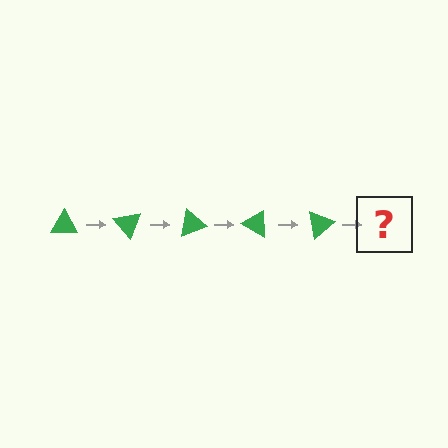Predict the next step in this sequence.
The next step is a green triangle rotated 250 degrees.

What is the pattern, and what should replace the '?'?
The pattern is that the triangle rotates 50 degrees each step. The '?' should be a green triangle rotated 250 degrees.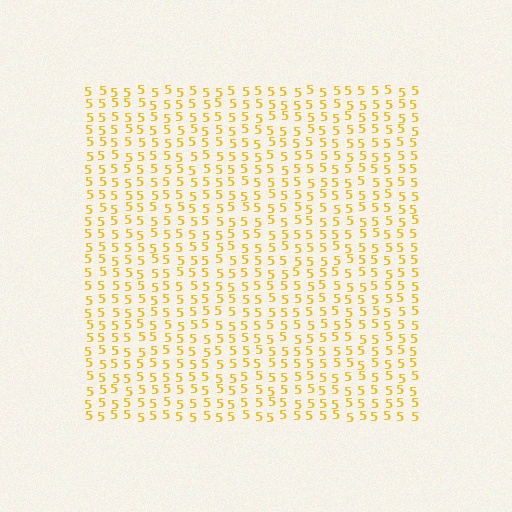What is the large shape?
The large shape is a square.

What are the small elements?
The small elements are digit 5's.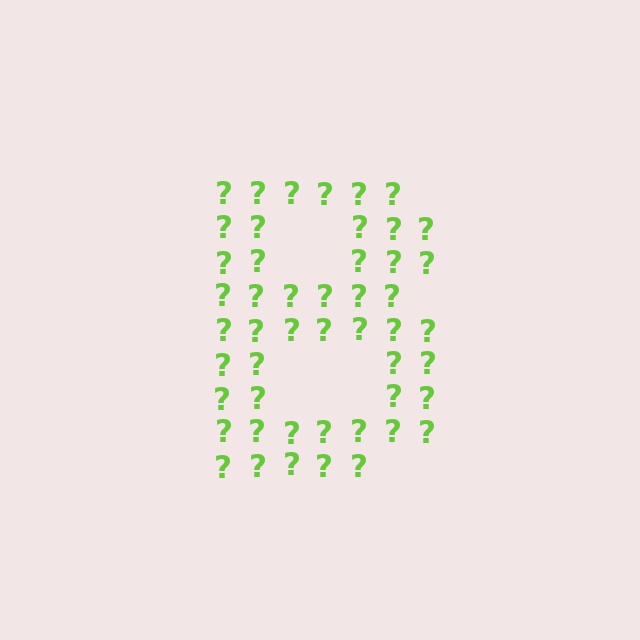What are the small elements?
The small elements are question marks.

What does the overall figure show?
The overall figure shows the letter B.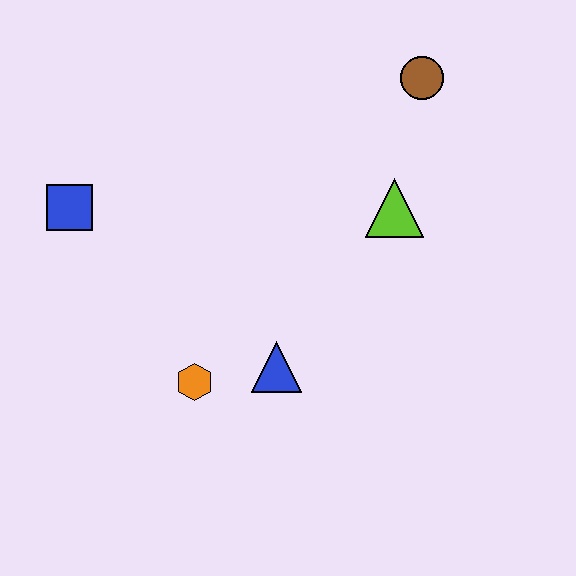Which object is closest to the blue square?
The orange hexagon is closest to the blue square.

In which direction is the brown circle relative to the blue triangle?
The brown circle is above the blue triangle.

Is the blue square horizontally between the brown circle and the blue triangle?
No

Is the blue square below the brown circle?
Yes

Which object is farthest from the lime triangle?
The blue square is farthest from the lime triangle.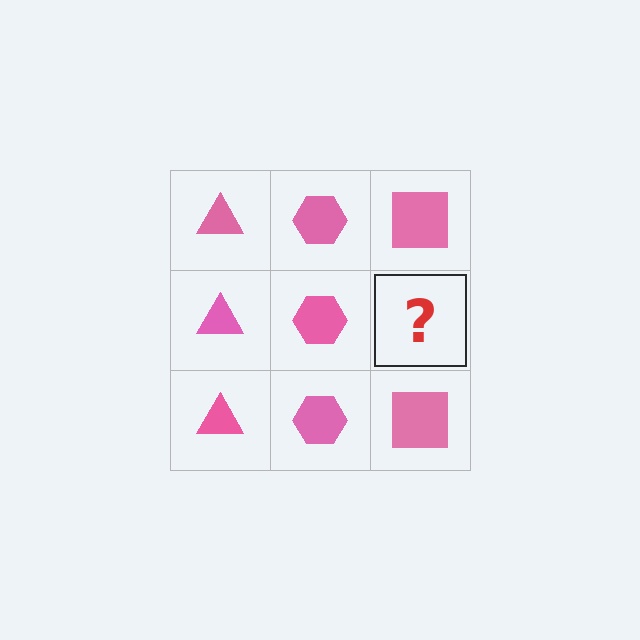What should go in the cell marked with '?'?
The missing cell should contain a pink square.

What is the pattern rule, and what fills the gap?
The rule is that each column has a consistent shape. The gap should be filled with a pink square.